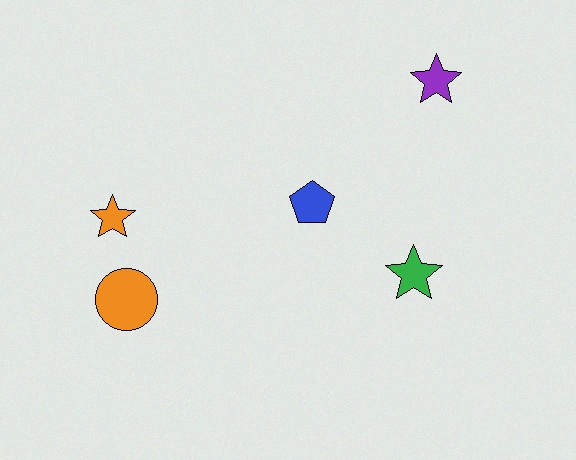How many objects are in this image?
There are 5 objects.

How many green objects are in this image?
There is 1 green object.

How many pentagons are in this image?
There is 1 pentagon.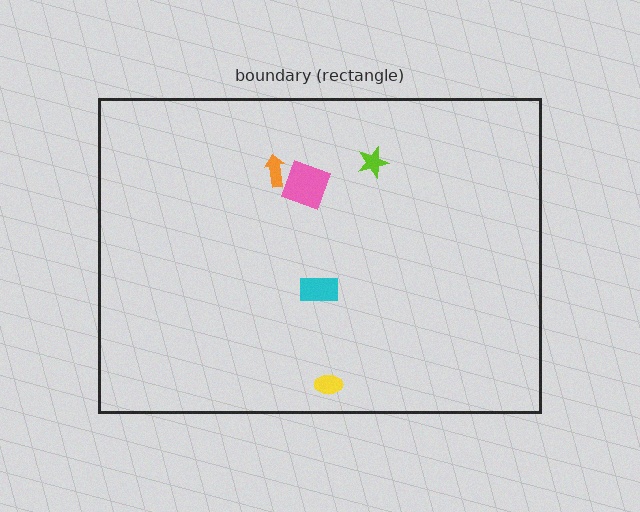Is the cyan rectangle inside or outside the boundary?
Inside.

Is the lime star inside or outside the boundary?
Inside.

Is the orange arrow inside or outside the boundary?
Inside.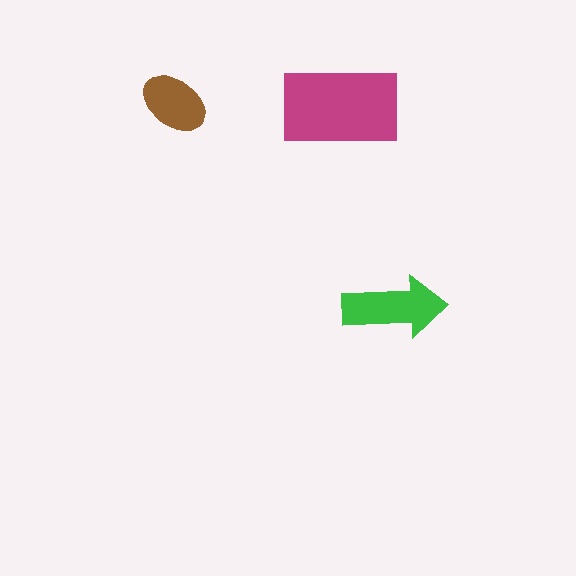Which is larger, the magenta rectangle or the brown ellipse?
The magenta rectangle.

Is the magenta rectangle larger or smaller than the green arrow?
Larger.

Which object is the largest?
The magenta rectangle.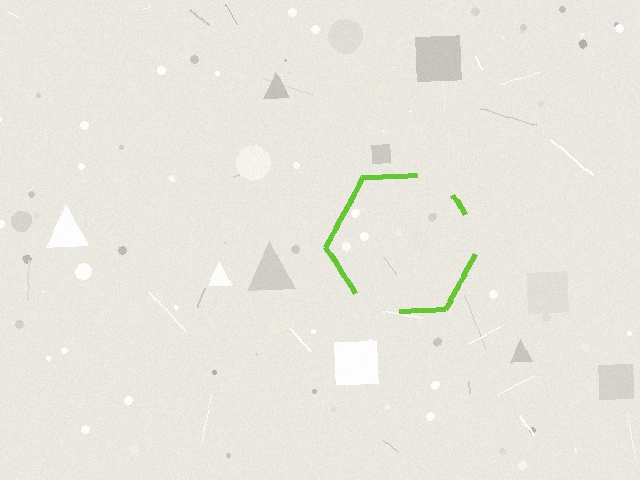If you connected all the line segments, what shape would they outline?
They would outline a hexagon.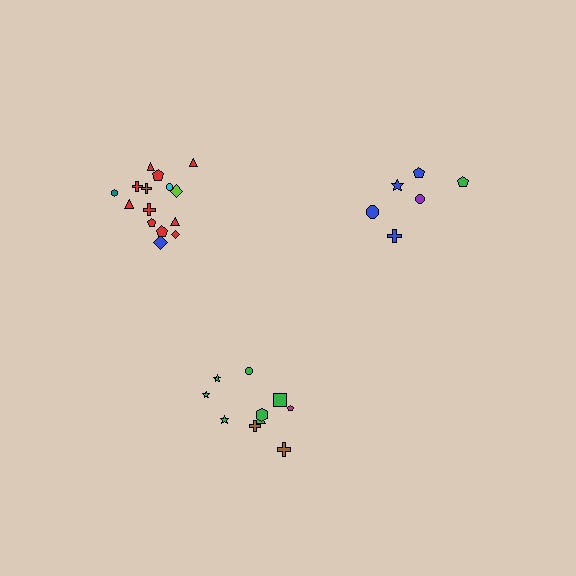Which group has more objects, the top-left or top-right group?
The top-left group.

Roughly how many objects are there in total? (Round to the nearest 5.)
Roughly 30 objects in total.